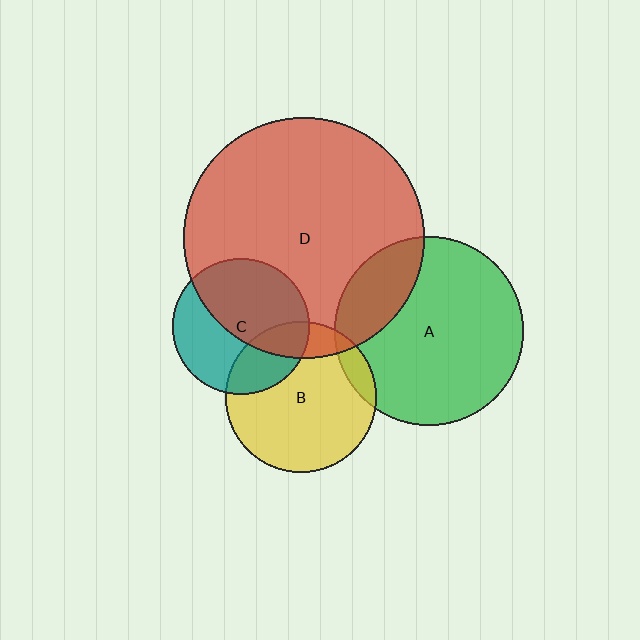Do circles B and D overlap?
Yes.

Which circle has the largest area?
Circle D (red).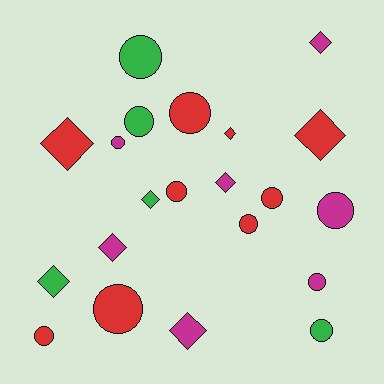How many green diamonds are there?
There are 2 green diamonds.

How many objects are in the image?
There are 21 objects.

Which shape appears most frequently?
Circle, with 12 objects.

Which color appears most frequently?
Red, with 9 objects.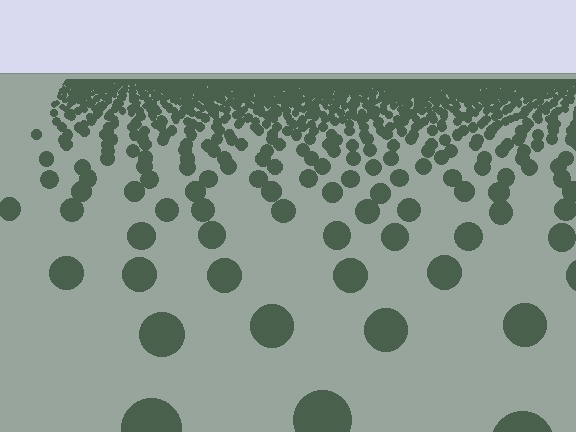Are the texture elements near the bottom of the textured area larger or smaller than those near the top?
Larger. Near the bottom, elements are closer to the viewer and appear at a bigger on-screen size.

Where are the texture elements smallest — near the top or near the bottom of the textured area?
Near the top.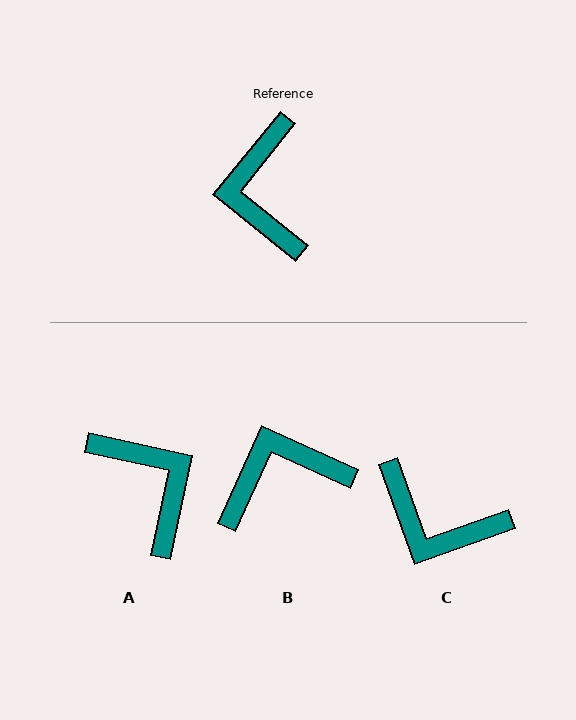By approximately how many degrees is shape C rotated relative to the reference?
Approximately 59 degrees counter-clockwise.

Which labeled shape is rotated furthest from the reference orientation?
A, about 153 degrees away.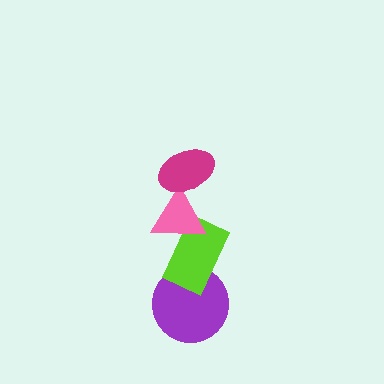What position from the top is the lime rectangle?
The lime rectangle is 3rd from the top.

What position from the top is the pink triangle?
The pink triangle is 2nd from the top.